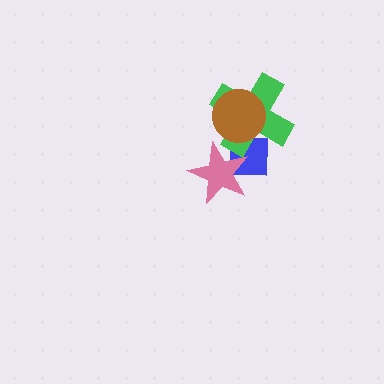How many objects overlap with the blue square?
3 objects overlap with the blue square.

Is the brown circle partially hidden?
No, no other shape covers it.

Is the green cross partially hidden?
Yes, it is partially covered by another shape.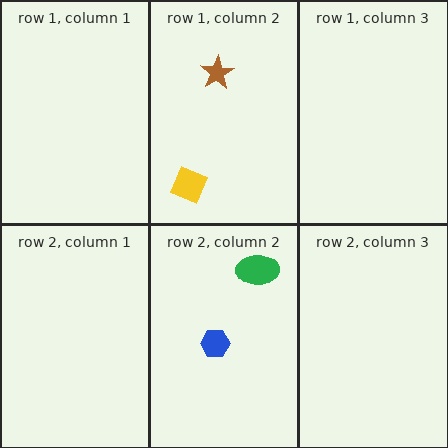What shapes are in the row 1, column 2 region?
The brown star, the yellow diamond.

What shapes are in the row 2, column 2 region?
The green ellipse, the blue hexagon.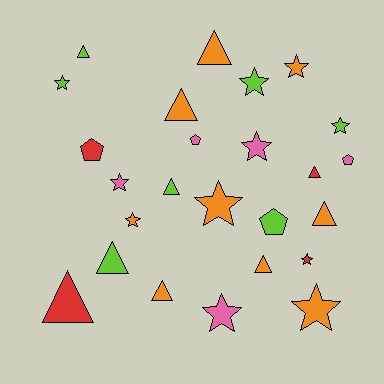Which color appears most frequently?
Orange, with 9 objects.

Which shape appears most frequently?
Star, with 11 objects.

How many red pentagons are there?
There is 1 red pentagon.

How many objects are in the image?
There are 25 objects.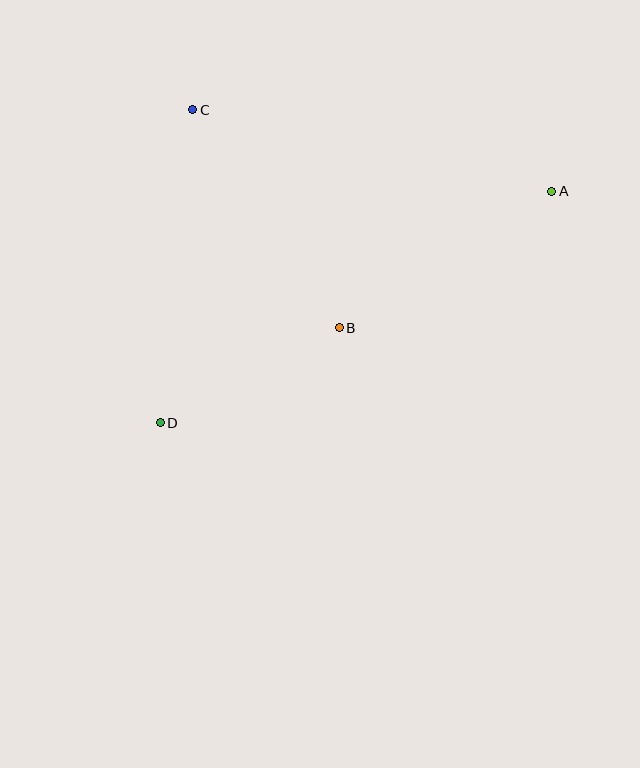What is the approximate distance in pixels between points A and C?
The distance between A and C is approximately 368 pixels.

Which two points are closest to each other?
Points B and D are closest to each other.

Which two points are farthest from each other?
Points A and D are farthest from each other.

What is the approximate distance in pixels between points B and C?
The distance between B and C is approximately 263 pixels.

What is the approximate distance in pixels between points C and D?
The distance between C and D is approximately 315 pixels.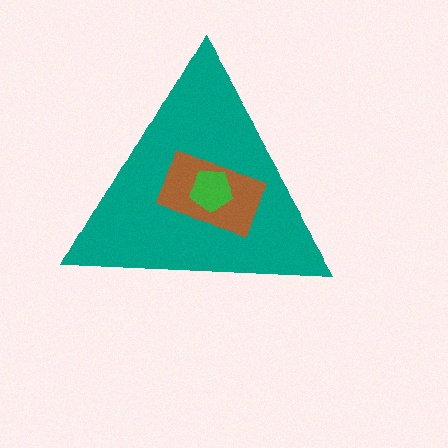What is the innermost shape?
The green pentagon.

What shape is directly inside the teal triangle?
The brown rectangle.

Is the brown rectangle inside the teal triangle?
Yes.